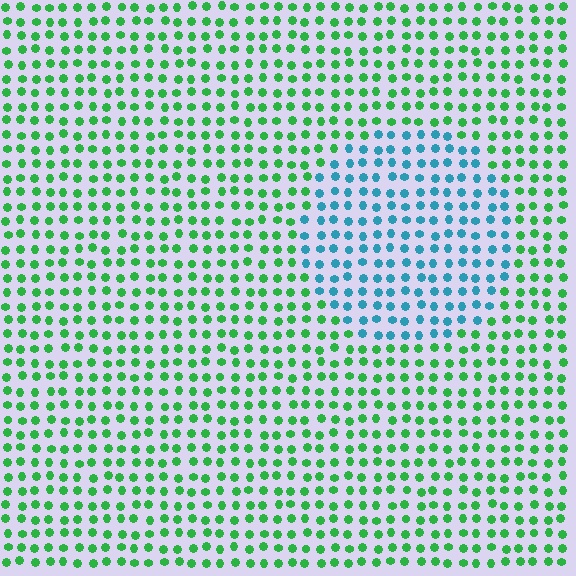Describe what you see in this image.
The image is filled with small green elements in a uniform arrangement. A circle-shaped region is visible where the elements are tinted to a slightly different hue, forming a subtle color boundary.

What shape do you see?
I see a circle.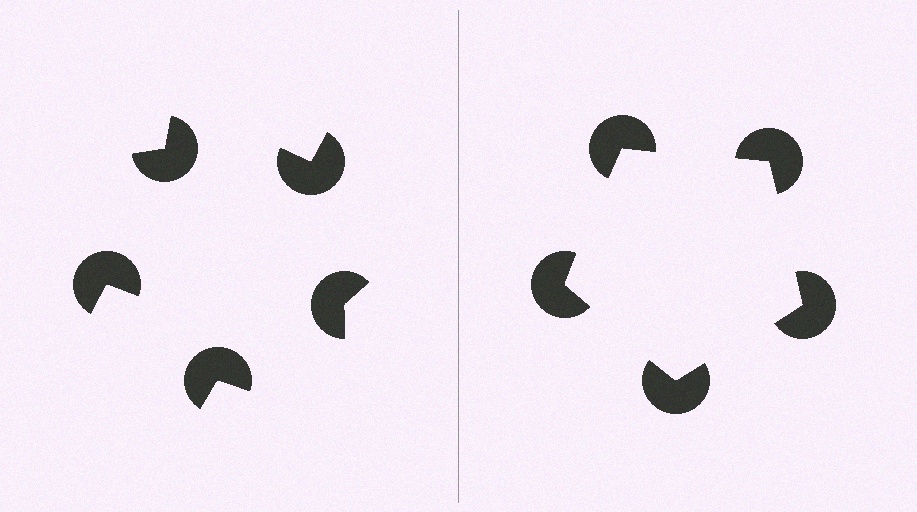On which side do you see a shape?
An illusory pentagon appears on the right side. On the left side the wedge cuts are rotated, so no coherent shape forms.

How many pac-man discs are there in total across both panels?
10 — 5 on each side.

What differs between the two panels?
The pac-man discs are positioned identically on both sides; only the wedge orientations differ. On the right they align to a pentagon; on the left they are misaligned.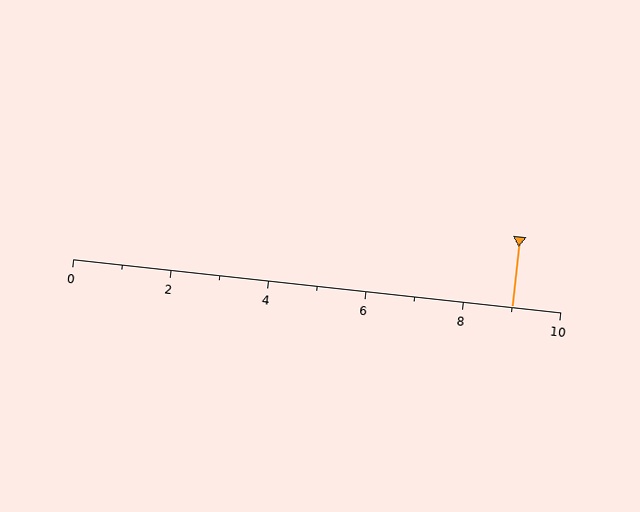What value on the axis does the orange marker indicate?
The marker indicates approximately 9.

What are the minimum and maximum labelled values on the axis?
The axis runs from 0 to 10.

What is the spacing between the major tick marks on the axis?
The major ticks are spaced 2 apart.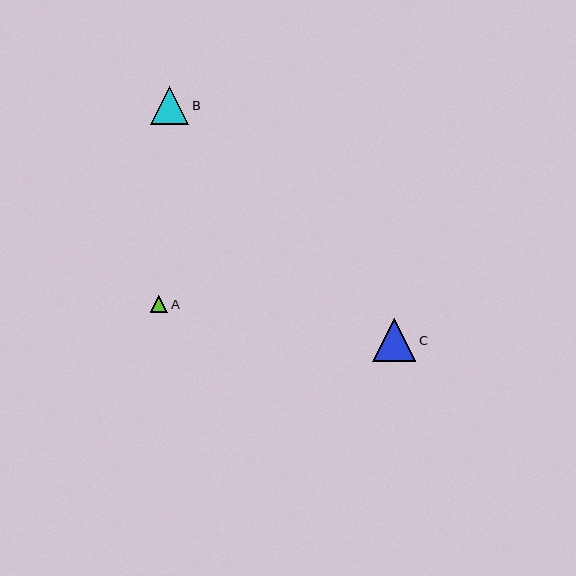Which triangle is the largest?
Triangle C is the largest with a size of approximately 43 pixels.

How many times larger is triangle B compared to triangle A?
Triangle B is approximately 2.2 times the size of triangle A.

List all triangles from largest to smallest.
From largest to smallest: C, B, A.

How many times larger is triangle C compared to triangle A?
Triangle C is approximately 2.5 times the size of triangle A.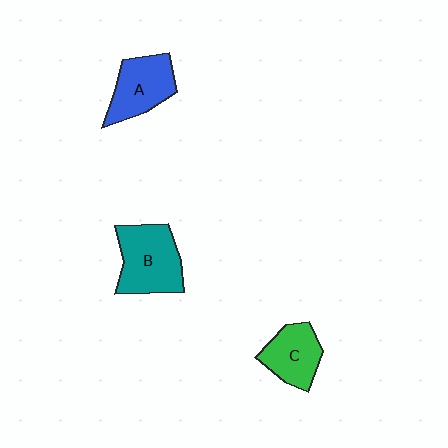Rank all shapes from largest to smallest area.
From largest to smallest: B (teal), A (blue), C (green).